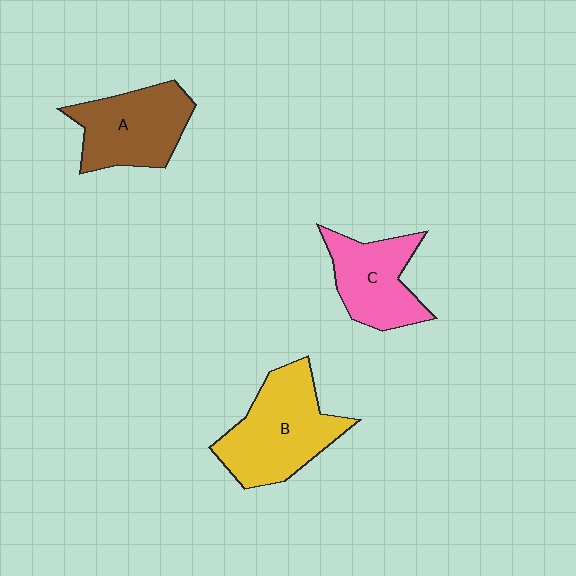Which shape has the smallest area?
Shape C (pink).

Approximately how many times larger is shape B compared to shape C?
Approximately 1.4 times.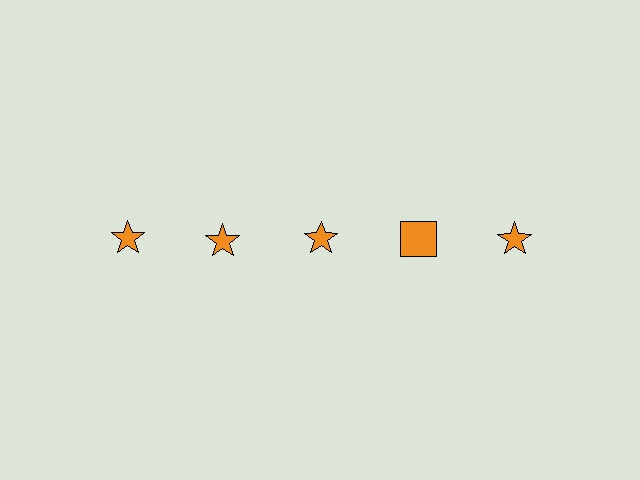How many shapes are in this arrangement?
There are 5 shapes arranged in a grid pattern.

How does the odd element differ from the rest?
It has a different shape: square instead of star.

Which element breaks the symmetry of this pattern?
The orange square in the top row, second from right column breaks the symmetry. All other shapes are orange stars.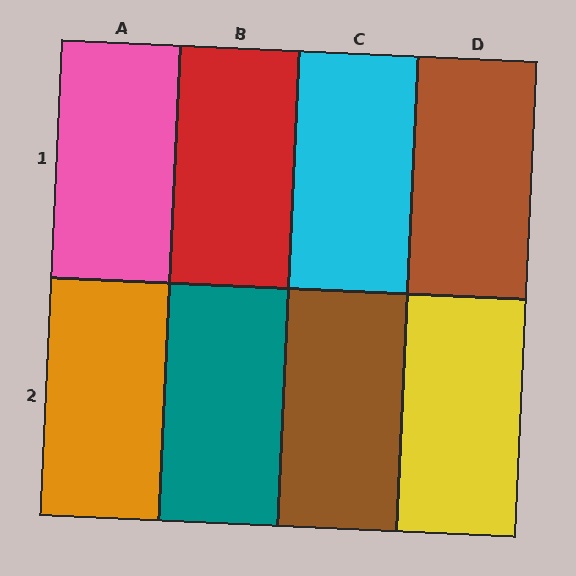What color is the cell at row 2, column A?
Orange.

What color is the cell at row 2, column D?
Yellow.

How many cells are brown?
2 cells are brown.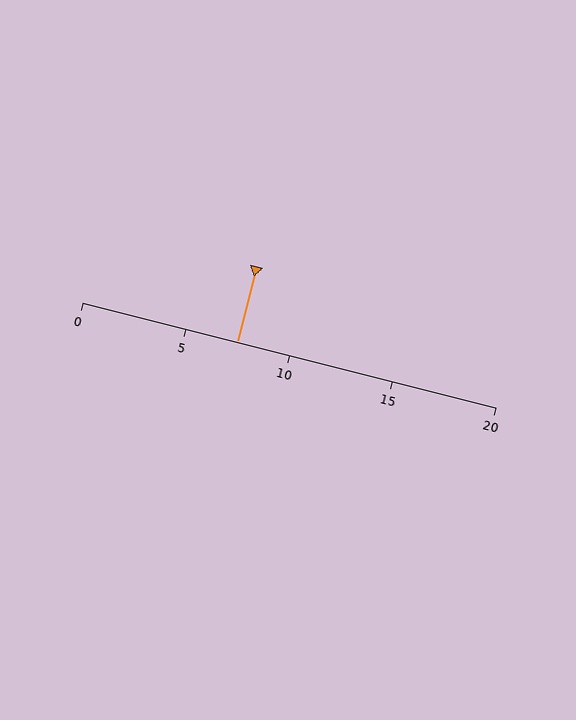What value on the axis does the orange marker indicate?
The marker indicates approximately 7.5.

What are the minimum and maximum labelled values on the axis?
The axis runs from 0 to 20.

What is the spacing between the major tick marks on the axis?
The major ticks are spaced 5 apart.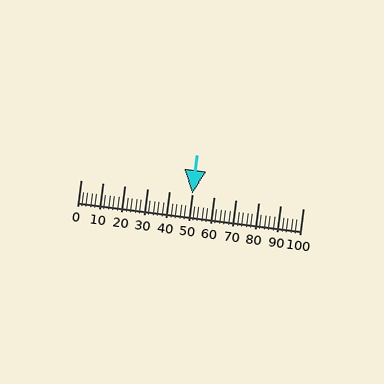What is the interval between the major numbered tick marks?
The major tick marks are spaced 10 units apart.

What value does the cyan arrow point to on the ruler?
The cyan arrow points to approximately 50.